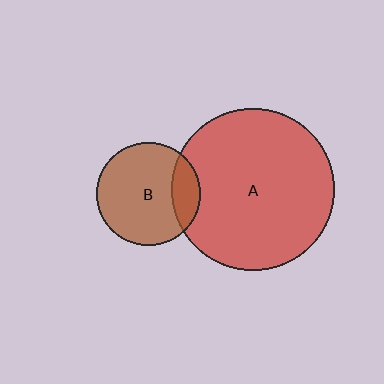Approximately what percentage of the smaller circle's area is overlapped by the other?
Approximately 20%.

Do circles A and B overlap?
Yes.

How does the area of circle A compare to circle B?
Approximately 2.5 times.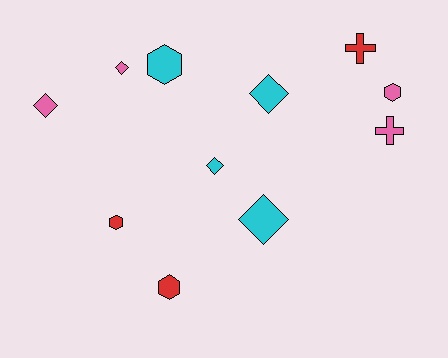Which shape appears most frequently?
Diamond, with 5 objects.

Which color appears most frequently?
Cyan, with 4 objects.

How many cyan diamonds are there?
There are 3 cyan diamonds.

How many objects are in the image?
There are 11 objects.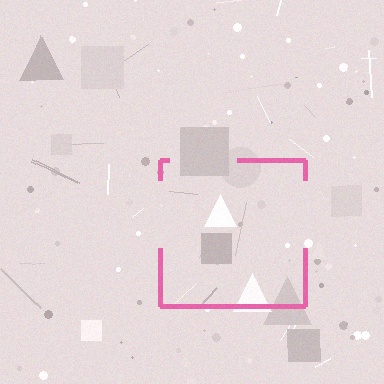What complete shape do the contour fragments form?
The contour fragments form a square.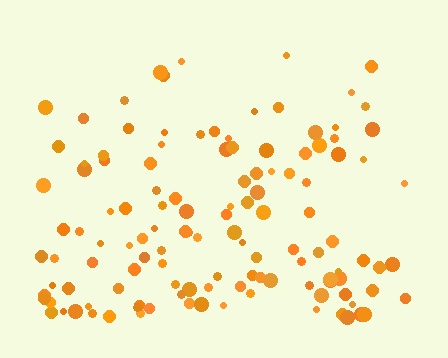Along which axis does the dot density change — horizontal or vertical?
Vertical.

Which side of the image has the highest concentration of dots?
The bottom.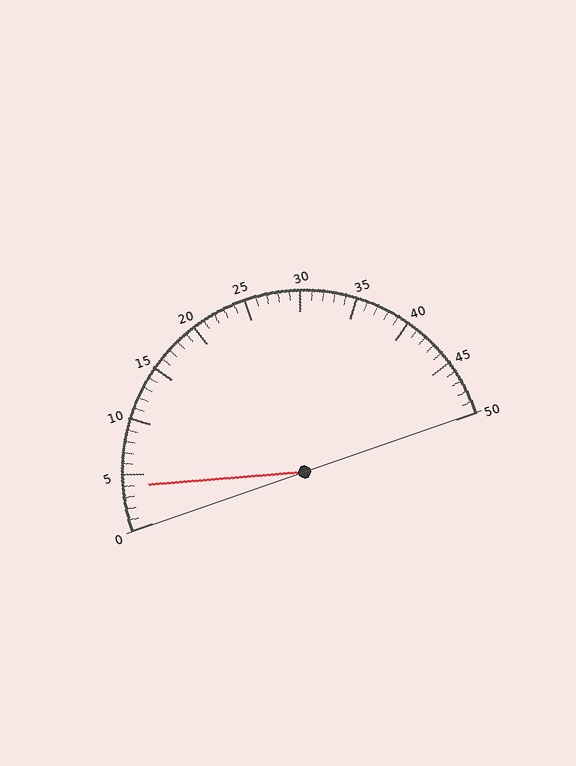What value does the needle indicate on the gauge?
The needle indicates approximately 4.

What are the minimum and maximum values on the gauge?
The gauge ranges from 0 to 50.